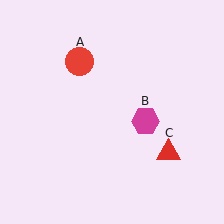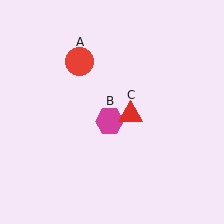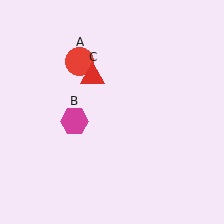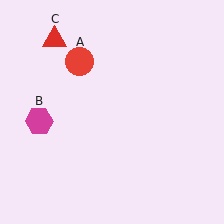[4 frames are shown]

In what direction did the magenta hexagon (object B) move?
The magenta hexagon (object B) moved left.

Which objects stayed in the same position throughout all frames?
Red circle (object A) remained stationary.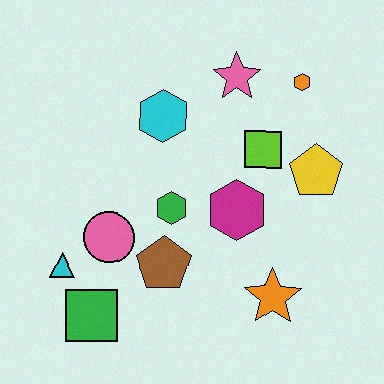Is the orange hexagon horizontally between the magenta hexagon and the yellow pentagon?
Yes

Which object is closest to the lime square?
The yellow pentagon is closest to the lime square.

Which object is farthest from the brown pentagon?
The orange hexagon is farthest from the brown pentagon.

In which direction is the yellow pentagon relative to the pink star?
The yellow pentagon is below the pink star.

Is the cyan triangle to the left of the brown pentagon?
Yes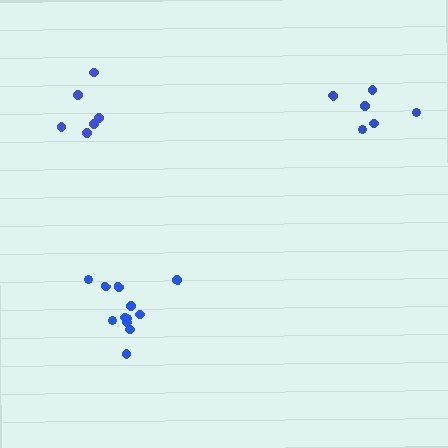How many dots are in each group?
Group 1: 12 dots, Group 2: 7 dots, Group 3: 6 dots (25 total).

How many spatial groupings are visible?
There are 3 spatial groupings.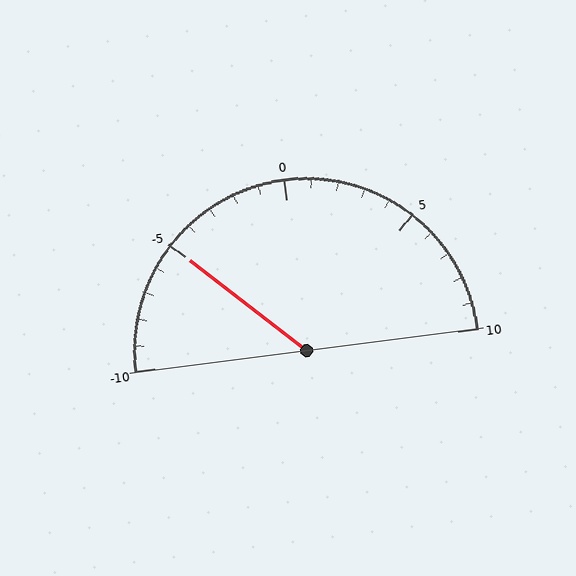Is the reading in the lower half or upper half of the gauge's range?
The reading is in the lower half of the range (-10 to 10).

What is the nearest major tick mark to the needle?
The nearest major tick mark is -5.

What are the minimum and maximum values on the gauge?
The gauge ranges from -10 to 10.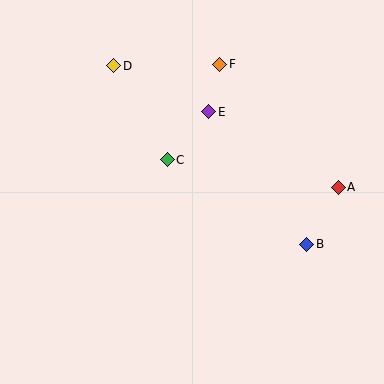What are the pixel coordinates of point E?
Point E is at (209, 112).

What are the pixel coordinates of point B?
Point B is at (307, 244).